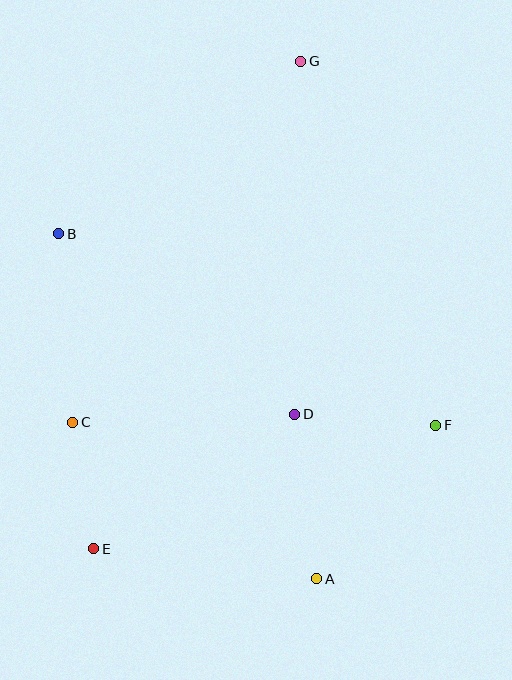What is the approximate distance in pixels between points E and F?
The distance between E and F is approximately 364 pixels.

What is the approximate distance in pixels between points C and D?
The distance between C and D is approximately 223 pixels.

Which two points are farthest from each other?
Points E and G are farthest from each other.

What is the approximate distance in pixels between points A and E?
The distance between A and E is approximately 225 pixels.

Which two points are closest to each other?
Points C and E are closest to each other.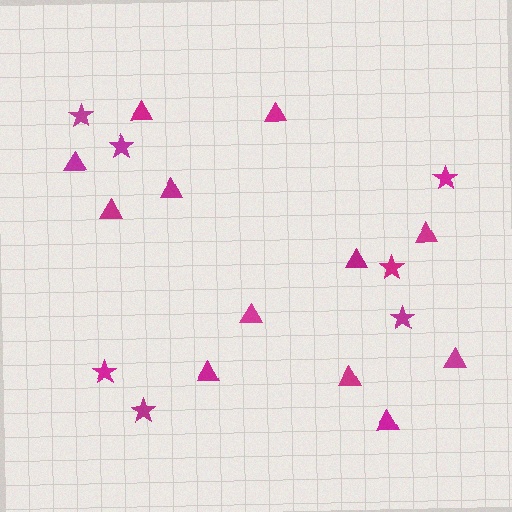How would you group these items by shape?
There are 2 groups: one group of triangles (12) and one group of stars (7).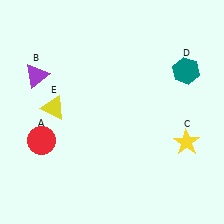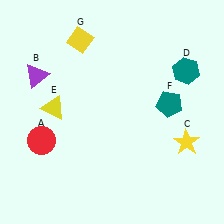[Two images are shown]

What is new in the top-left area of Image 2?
A yellow diamond (G) was added in the top-left area of Image 2.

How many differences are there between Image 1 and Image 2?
There are 2 differences between the two images.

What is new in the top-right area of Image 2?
A teal pentagon (F) was added in the top-right area of Image 2.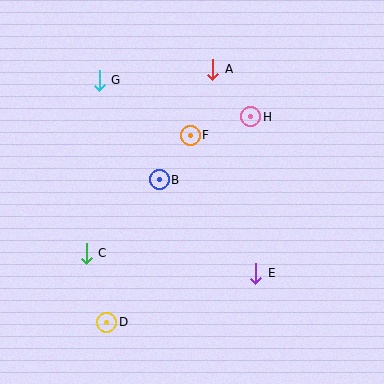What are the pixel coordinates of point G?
Point G is at (99, 80).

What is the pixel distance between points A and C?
The distance between A and C is 223 pixels.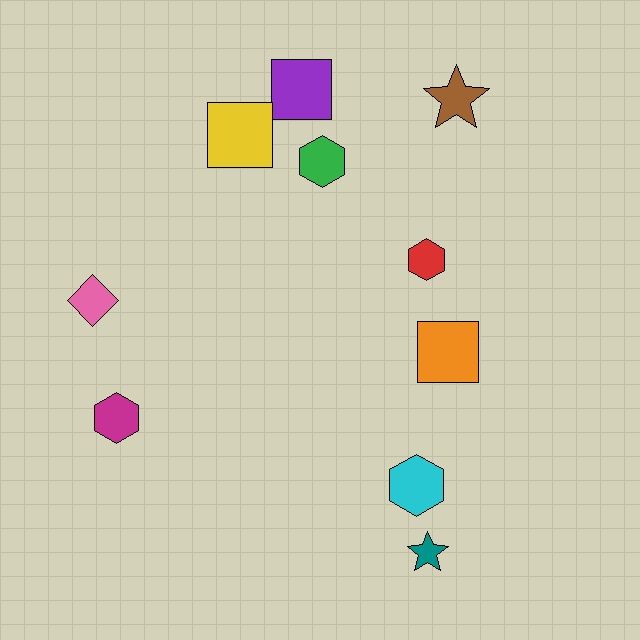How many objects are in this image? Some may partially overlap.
There are 10 objects.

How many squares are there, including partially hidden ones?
There are 3 squares.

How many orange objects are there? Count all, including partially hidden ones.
There is 1 orange object.